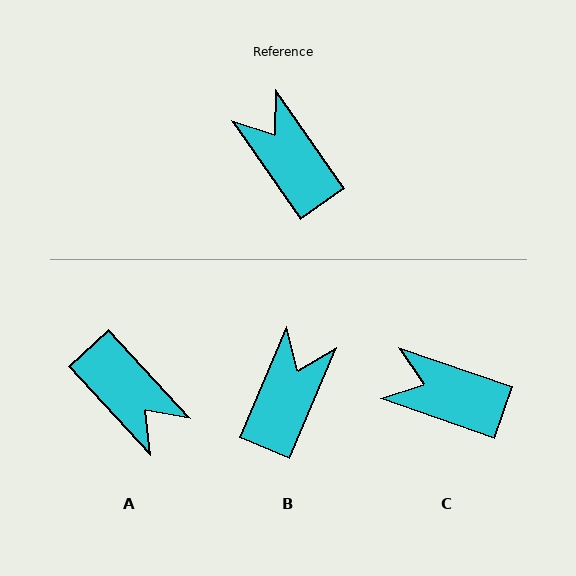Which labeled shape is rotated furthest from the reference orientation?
A, about 172 degrees away.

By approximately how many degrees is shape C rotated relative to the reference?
Approximately 36 degrees counter-clockwise.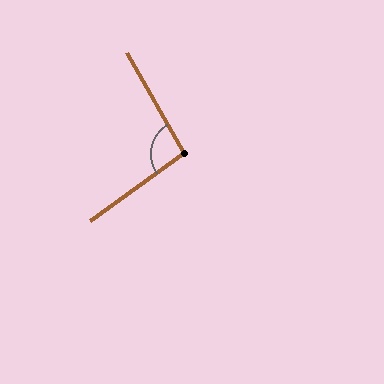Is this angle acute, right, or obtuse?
It is obtuse.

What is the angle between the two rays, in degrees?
Approximately 96 degrees.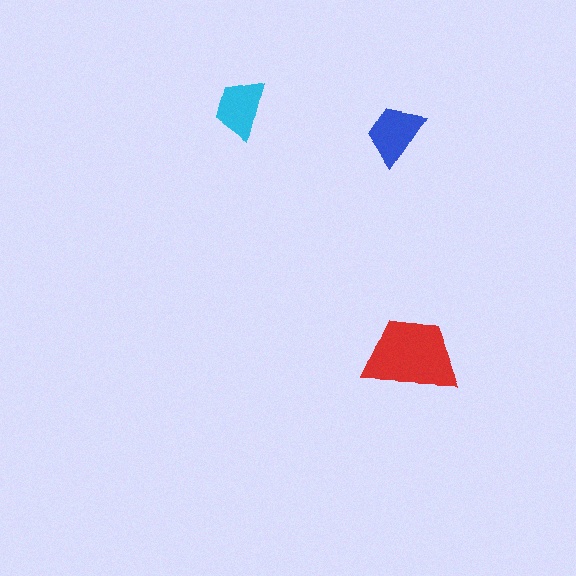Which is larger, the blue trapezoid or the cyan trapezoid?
The blue one.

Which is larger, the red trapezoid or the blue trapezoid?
The red one.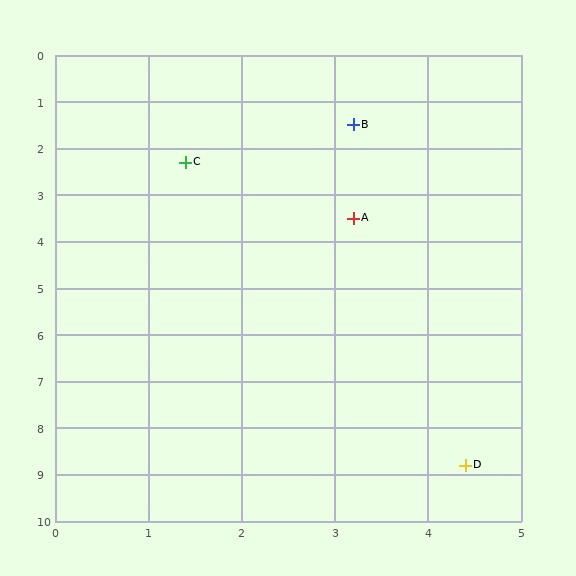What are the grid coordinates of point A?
Point A is at approximately (3.2, 3.5).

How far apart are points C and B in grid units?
Points C and B are about 2.0 grid units apart.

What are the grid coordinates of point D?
Point D is at approximately (4.4, 8.8).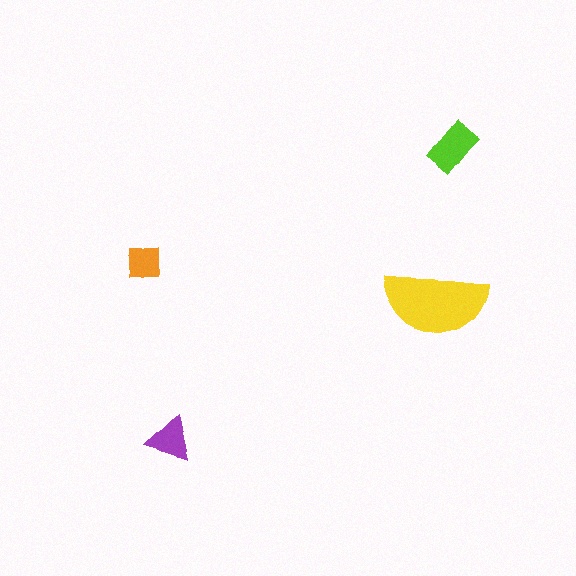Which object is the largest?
The yellow semicircle.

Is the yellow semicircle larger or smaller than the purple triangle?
Larger.